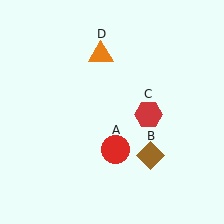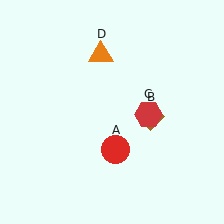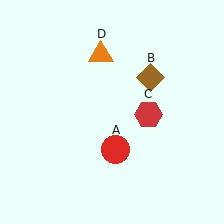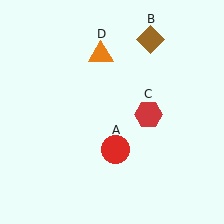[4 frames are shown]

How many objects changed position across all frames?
1 object changed position: brown diamond (object B).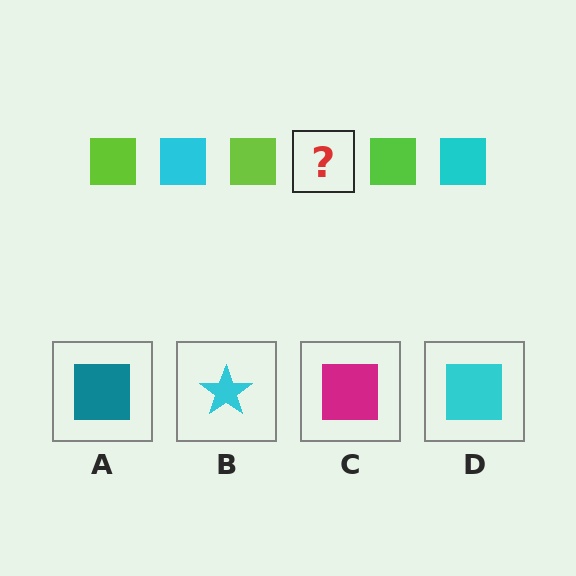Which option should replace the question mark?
Option D.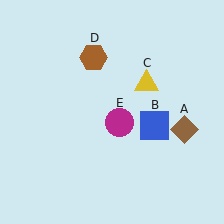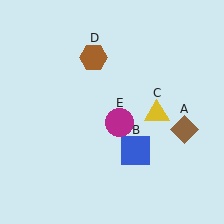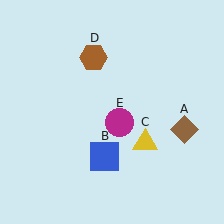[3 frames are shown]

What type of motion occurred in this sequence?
The blue square (object B), yellow triangle (object C) rotated clockwise around the center of the scene.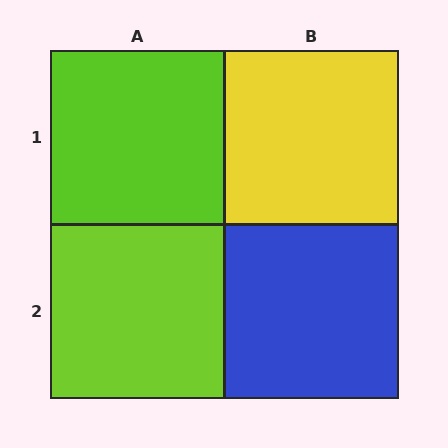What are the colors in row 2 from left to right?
Lime, blue.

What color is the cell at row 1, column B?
Yellow.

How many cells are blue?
1 cell is blue.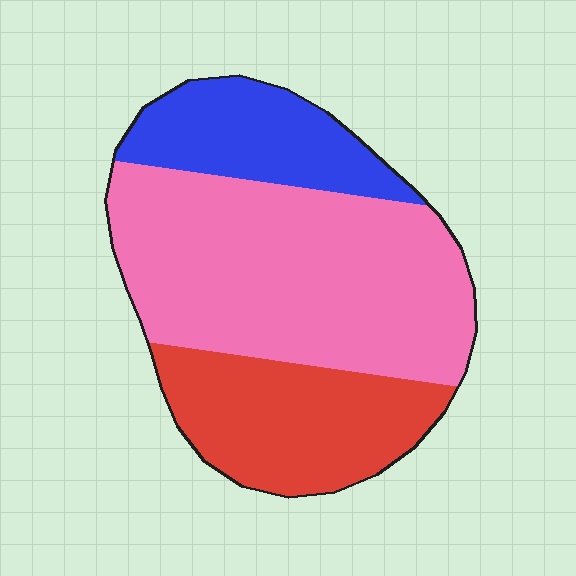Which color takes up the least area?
Blue, at roughly 20%.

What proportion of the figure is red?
Red takes up about one quarter (1/4) of the figure.